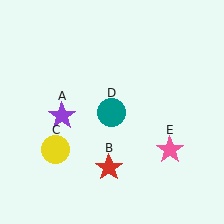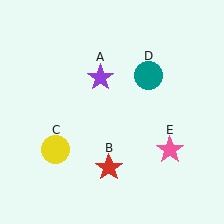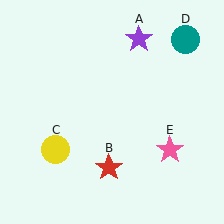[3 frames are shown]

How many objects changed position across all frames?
2 objects changed position: purple star (object A), teal circle (object D).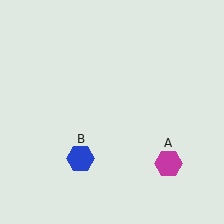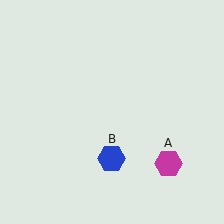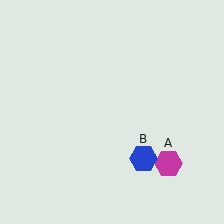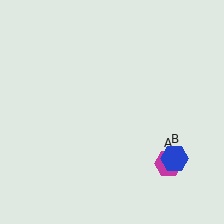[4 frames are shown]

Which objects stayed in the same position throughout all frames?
Magenta hexagon (object A) remained stationary.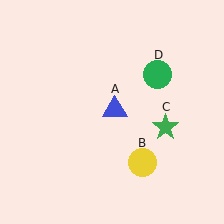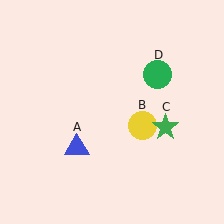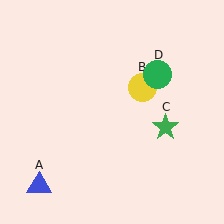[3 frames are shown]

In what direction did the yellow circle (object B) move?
The yellow circle (object B) moved up.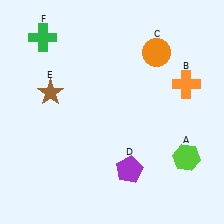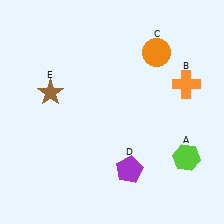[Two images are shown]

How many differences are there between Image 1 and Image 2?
There is 1 difference between the two images.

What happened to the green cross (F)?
The green cross (F) was removed in Image 2. It was in the top-left area of Image 1.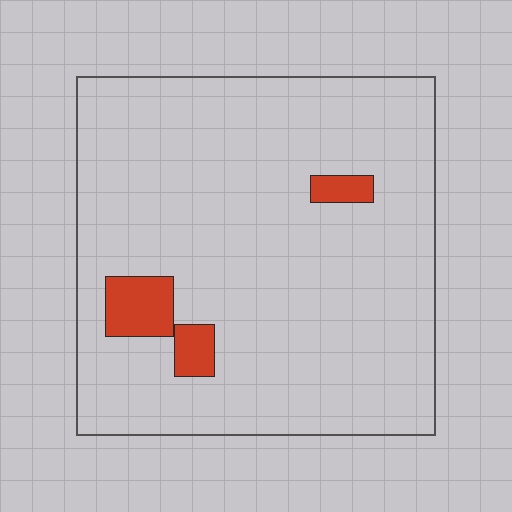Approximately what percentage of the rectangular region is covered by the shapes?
Approximately 5%.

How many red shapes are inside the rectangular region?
3.